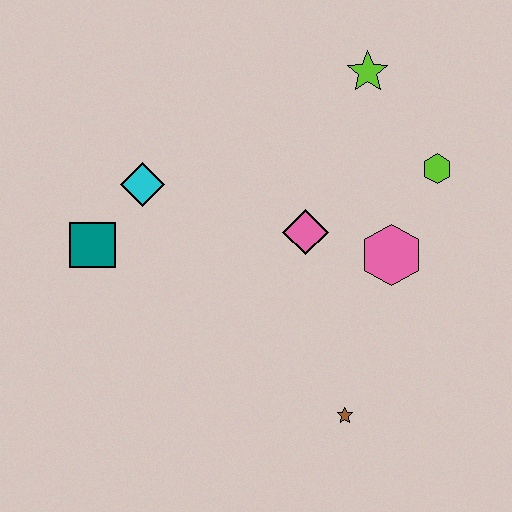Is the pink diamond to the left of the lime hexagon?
Yes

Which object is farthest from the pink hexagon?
The teal square is farthest from the pink hexagon.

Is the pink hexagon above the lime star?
No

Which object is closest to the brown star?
The pink hexagon is closest to the brown star.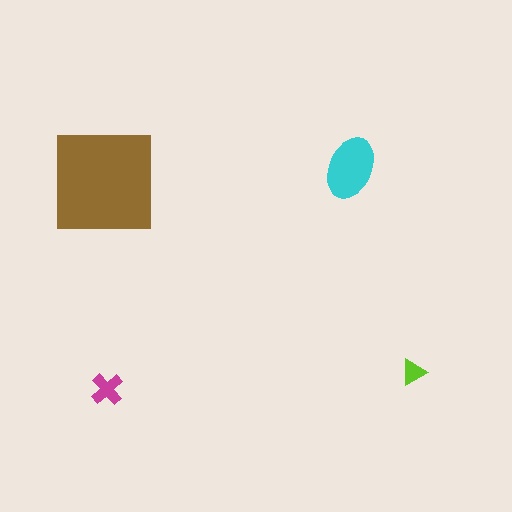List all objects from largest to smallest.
The brown square, the cyan ellipse, the magenta cross, the lime triangle.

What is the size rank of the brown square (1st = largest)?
1st.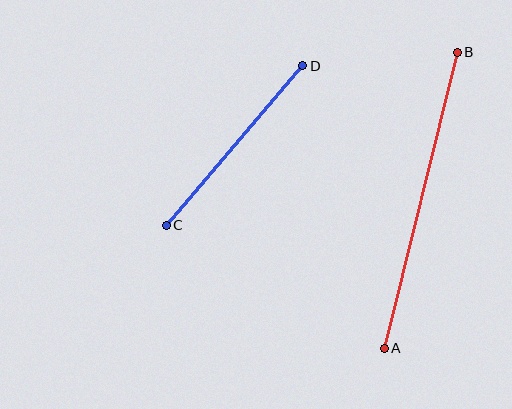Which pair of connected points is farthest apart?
Points A and B are farthest apart.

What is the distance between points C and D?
The distance is approximately 210 pixels.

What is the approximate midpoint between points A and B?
The midpoint is at approximately (421, 200) pixels.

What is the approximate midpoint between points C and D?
The midpoint is at approximately (234, 146) pixels.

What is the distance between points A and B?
The distance is approximately 304 pixels.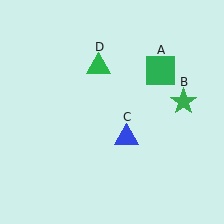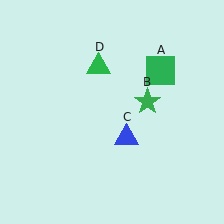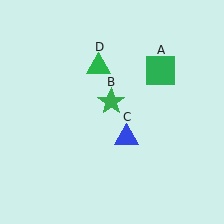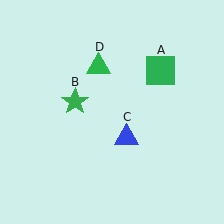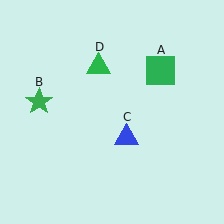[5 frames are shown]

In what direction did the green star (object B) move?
The green star (object B) moved left.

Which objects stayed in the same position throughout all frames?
Green square (object A) and blue triangle (object C) and green triangle (object D) remained stationary.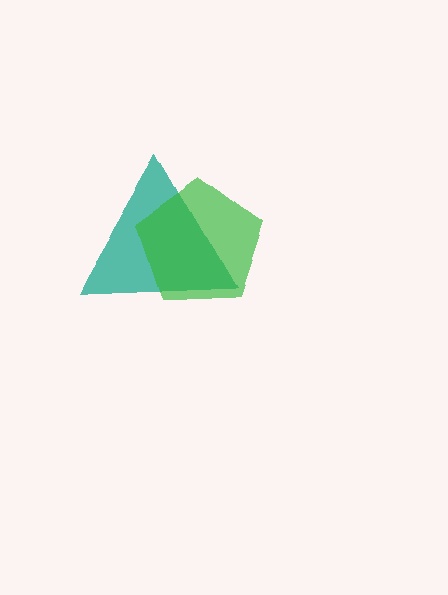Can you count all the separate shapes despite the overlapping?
Yes, there are 2 separate shapes.